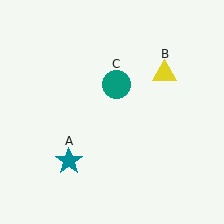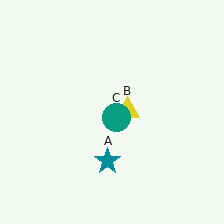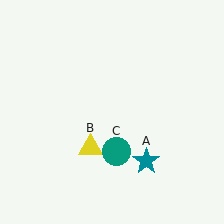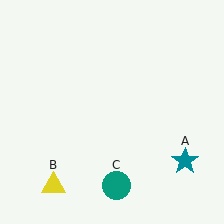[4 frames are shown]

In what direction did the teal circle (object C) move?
The teal circle (object C) moved down.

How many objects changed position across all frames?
3 objects changed position: teal star (object A), yellow triangle (object B), teal circle (object C).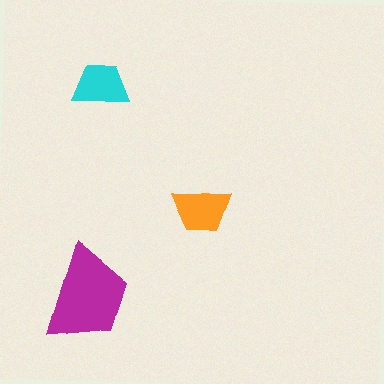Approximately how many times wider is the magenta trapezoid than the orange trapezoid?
About 1.5 times wider.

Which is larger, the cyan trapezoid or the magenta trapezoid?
The magenta one.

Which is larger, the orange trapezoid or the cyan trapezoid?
The orange one.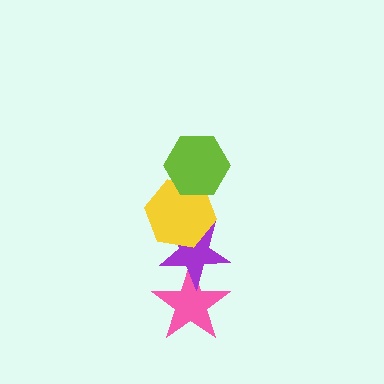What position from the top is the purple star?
The purple star is 3rd from the top.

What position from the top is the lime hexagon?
The lime hexagon is 1st from the top.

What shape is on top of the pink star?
The purple star is on top of the pink star.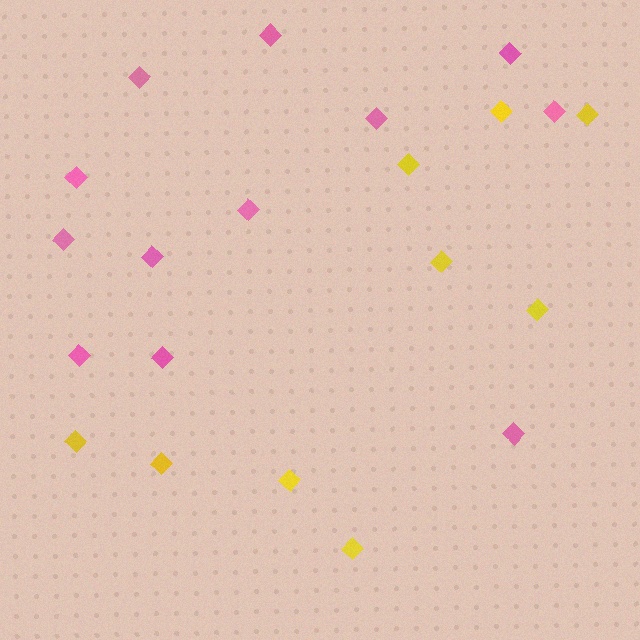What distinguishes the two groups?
There are 2 groups: one group of pink diamonds (12) and one group of yellow diamonds (9).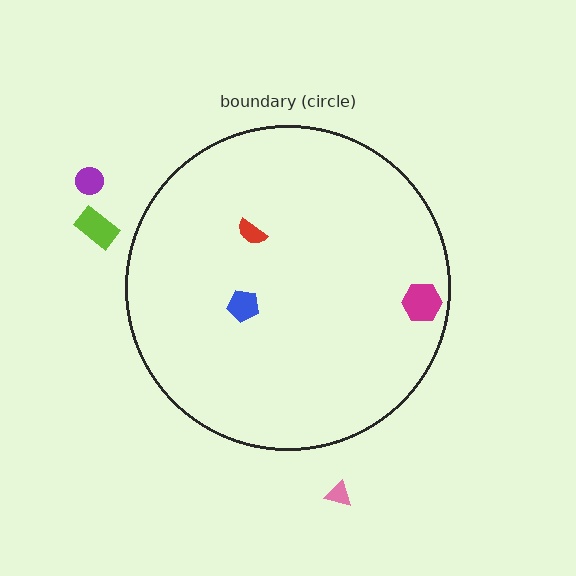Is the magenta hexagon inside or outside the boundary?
Inside.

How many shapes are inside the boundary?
3 inside, 3 outside.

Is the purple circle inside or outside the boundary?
Outside.